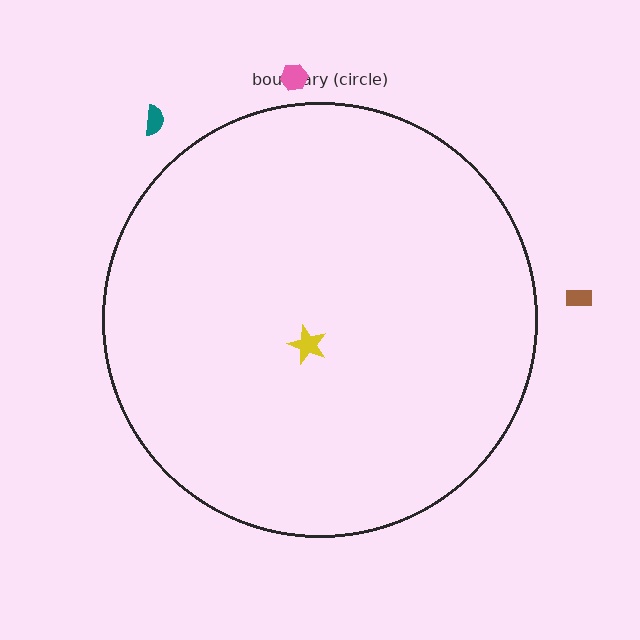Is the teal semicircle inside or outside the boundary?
Outside.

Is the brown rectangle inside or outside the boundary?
Outside.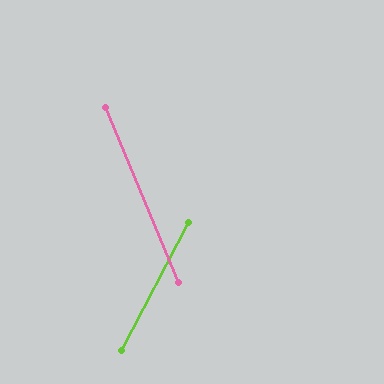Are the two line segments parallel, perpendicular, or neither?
Neither parallel nor perpendicular — they differ by about 50°.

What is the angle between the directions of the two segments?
Approximately 50 degrees.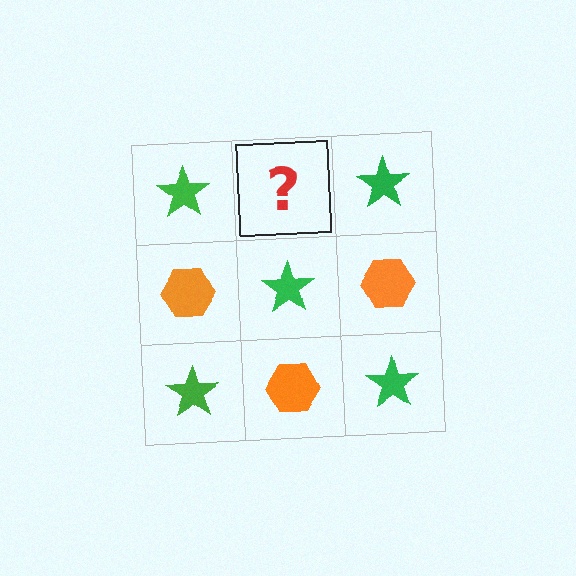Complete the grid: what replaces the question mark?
The question mark should be replaced with an orange hexagon.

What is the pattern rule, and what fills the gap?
The rule is that it alternates green star and orange hexagon in a checkerboard pattern. The gap should be filled with an orange hexagon.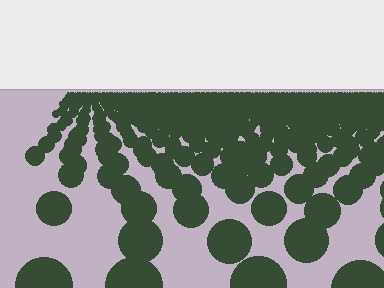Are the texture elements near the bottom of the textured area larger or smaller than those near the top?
Larger. Near the bottom, elements are closer to the viewer and appear at a bigger on-screen size.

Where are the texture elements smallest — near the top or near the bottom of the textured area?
Near the top.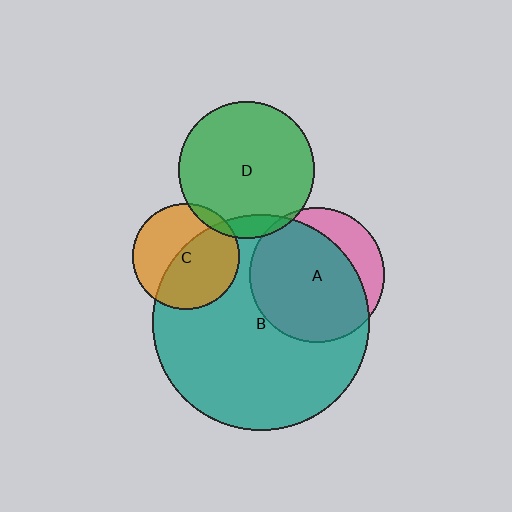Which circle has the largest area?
Circle B (teal).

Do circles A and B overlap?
Yes.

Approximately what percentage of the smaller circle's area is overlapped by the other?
Approximately 75%.